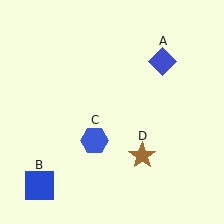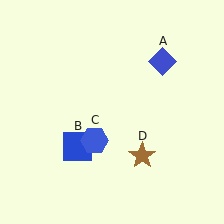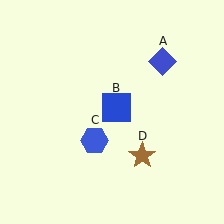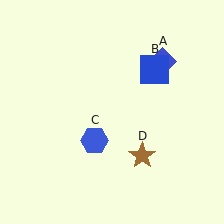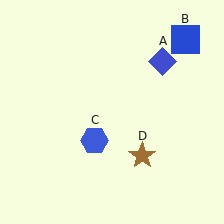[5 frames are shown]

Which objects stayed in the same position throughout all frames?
Blue diamond (object A) and blue hexagon (object C) and brown star (object D) remained stationary.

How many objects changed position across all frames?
1 object changed position: blue square (object B).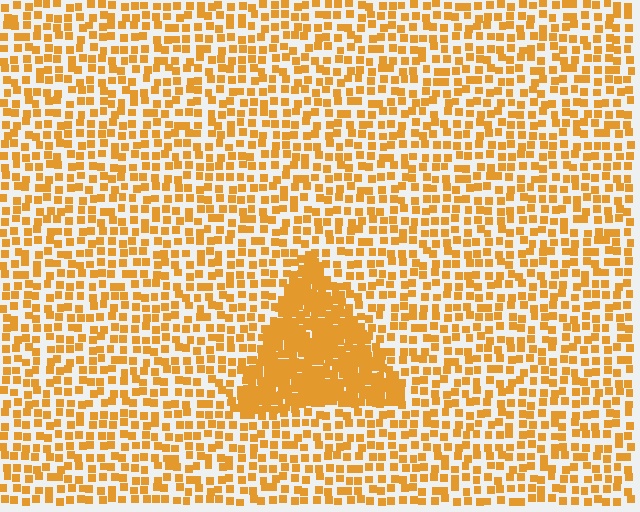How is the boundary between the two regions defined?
The boundary is defined by a change in element density (approximately 2.5x ratio). All elements are the same color, size, and shape.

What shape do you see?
I see a triangle.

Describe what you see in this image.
The image contains small orange elements arranged at two different densities. A triangle-shaped region is visible where the elements are more densely packed than the surrounding area.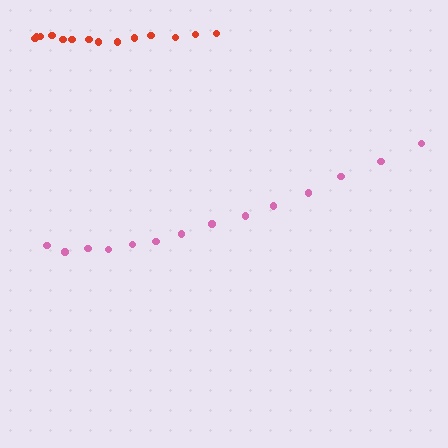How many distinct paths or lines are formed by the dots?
There are 2 distinct paths.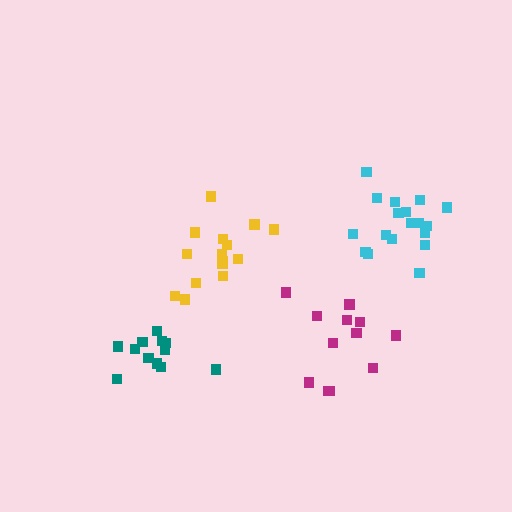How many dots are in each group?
Group 1: 15 dots, Group 2: 12 dots, Group 3: 18 dots, Group 4: 12 dots (57 total).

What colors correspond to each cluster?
The clusters are colored: yellow, teal, cyan, magenta.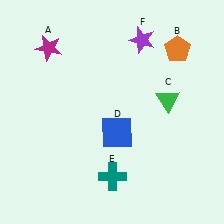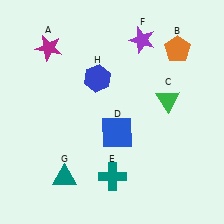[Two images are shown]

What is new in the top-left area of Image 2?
A blue hexagon (H) was added in the top-left area of Image 2.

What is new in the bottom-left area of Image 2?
A teal triangle (G) was added in the bottom-left area of Image 2.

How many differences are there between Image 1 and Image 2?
There are 2 differences between the two images.